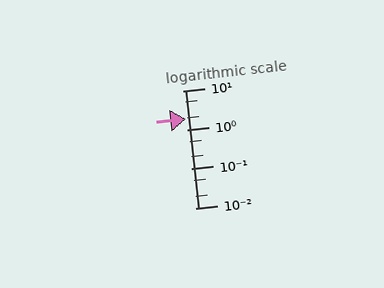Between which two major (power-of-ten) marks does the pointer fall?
The pointer is between 1 and 10.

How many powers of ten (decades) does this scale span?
The scale spans 3 decades, from 0.01 to 10.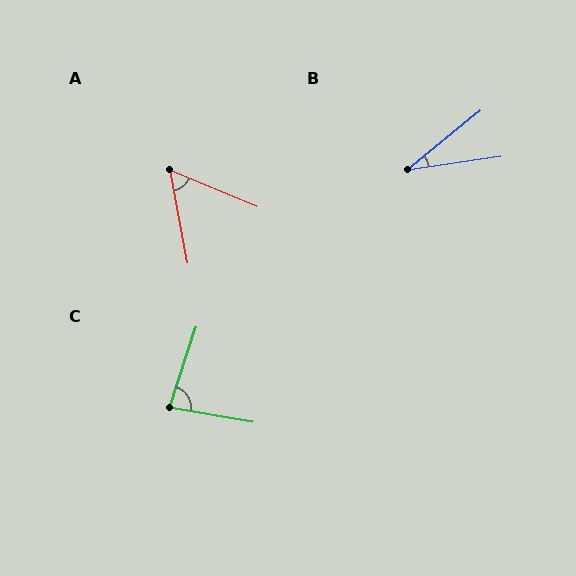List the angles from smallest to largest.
B (31°), A (57°), C (82°).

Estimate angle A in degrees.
Approximately 57 degrees.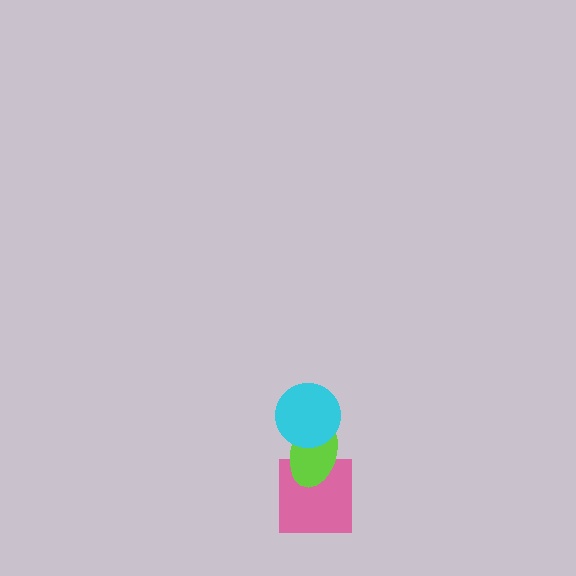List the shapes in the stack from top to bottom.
From top to bottom: the cyan circle, the lime ellipse, the pink square.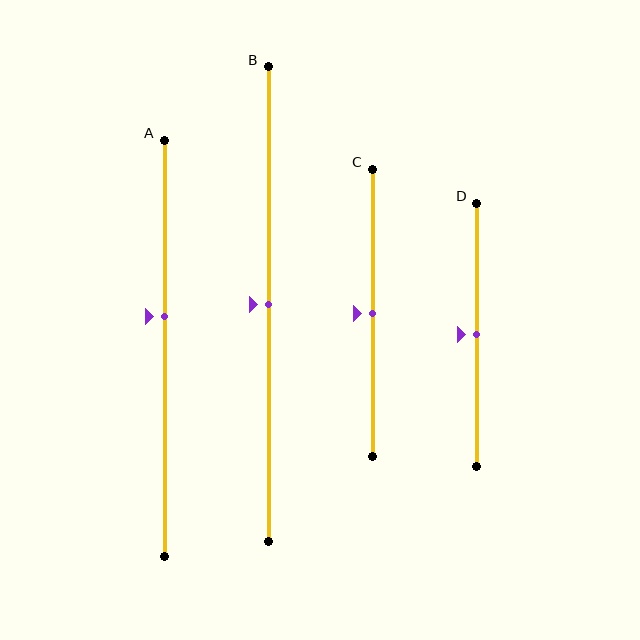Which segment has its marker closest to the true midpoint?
Segment B has its marker closest to the true midpoint.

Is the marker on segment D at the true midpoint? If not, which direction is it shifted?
Yes, the marker on segment D is at the true midpoint.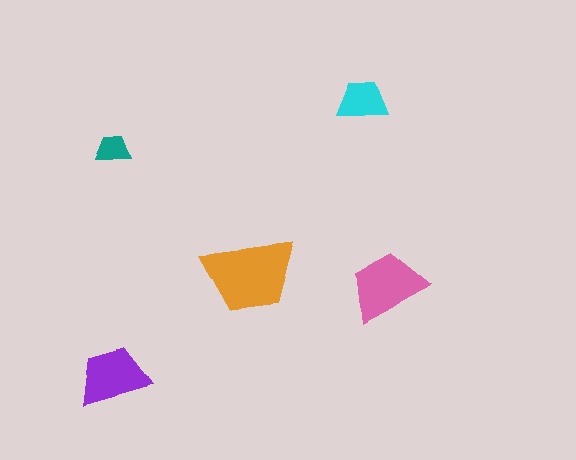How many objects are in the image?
There are 5 objects in the image.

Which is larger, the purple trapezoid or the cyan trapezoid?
The purple one.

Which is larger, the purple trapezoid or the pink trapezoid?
The pink one.